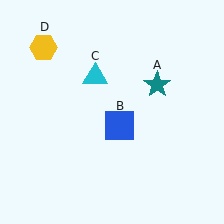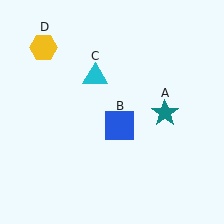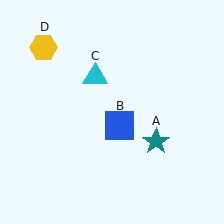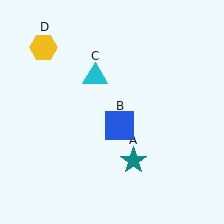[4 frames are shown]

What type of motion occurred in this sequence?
The teal star (object A) rotated clockwise around the center of the scene.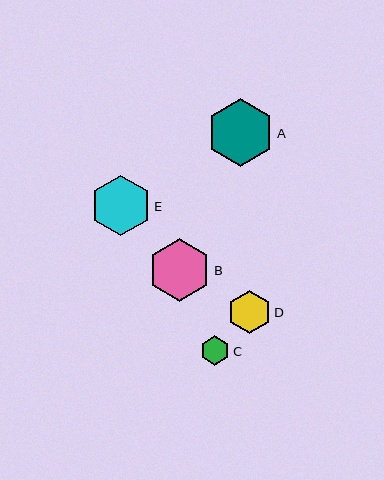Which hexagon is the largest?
Hexagon A is the largest with a size of approximately 68 pixels.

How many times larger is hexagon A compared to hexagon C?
Hexagon A is approximately 2.3 times the size of hexagon C.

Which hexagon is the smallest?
Hexagon C is the smallest with a size of approximately 30 pixels.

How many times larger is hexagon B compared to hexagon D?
Hexagon B is approximately 1.4 times the size of hexagon D.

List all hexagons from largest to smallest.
From largest to smallest: A, B, E, D, C.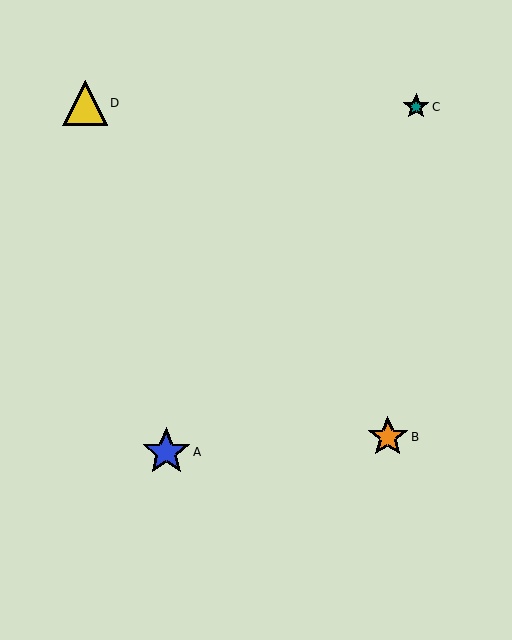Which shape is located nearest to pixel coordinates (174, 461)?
The blue star (labeled A) at (166, 452) is nearest to that location.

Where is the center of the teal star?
The center of the teal star is at (416, 107).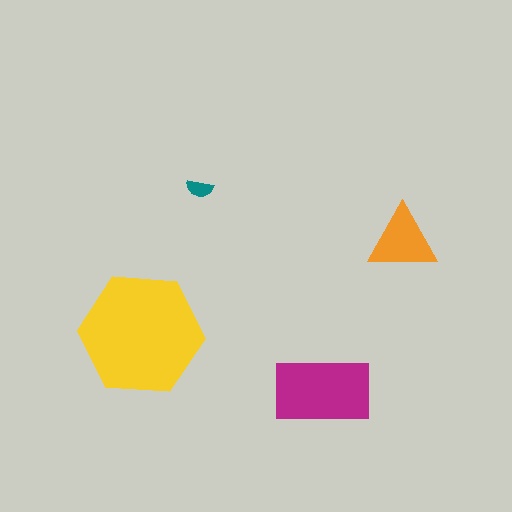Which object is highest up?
The teal semicircle is topmost.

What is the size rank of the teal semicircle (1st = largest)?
4th.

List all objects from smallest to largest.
The teal semicircle, the orange triangle, the magenta rectangle, the yellow hexagon.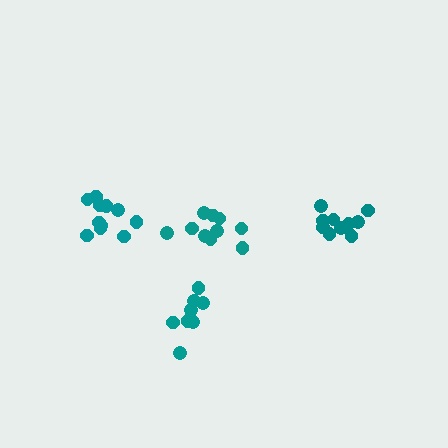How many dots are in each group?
Group 1: 11 dots, Group 2: 10 dots, Group 3: 9 dots, Group 4: 10 dots (40 total).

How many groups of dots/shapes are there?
There are 4 groups.